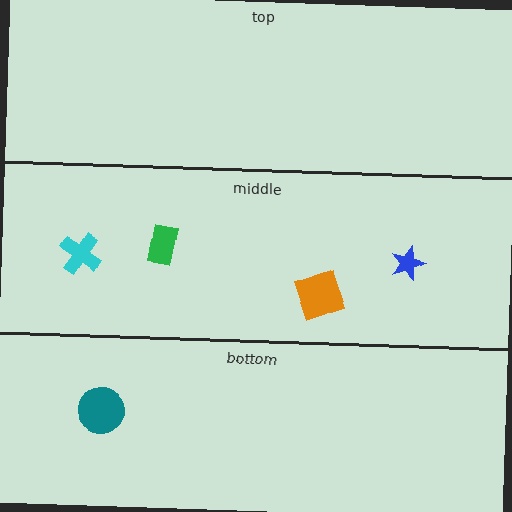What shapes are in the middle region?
The blue star, the orange diamond, the cyan cross, the green rectangle.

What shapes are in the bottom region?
The teal circle.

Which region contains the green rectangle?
The middle region.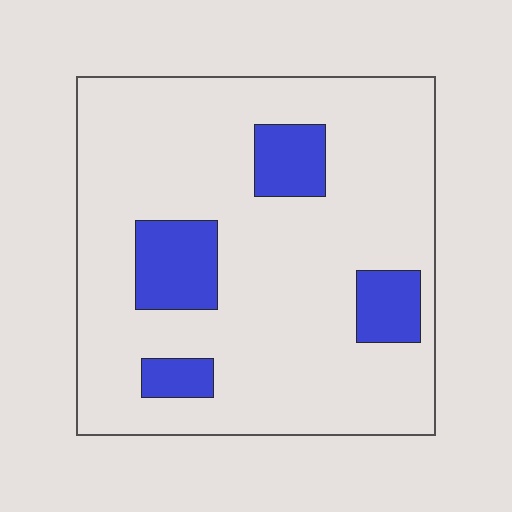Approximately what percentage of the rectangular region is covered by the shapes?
Approximately 15%.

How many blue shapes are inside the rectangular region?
4.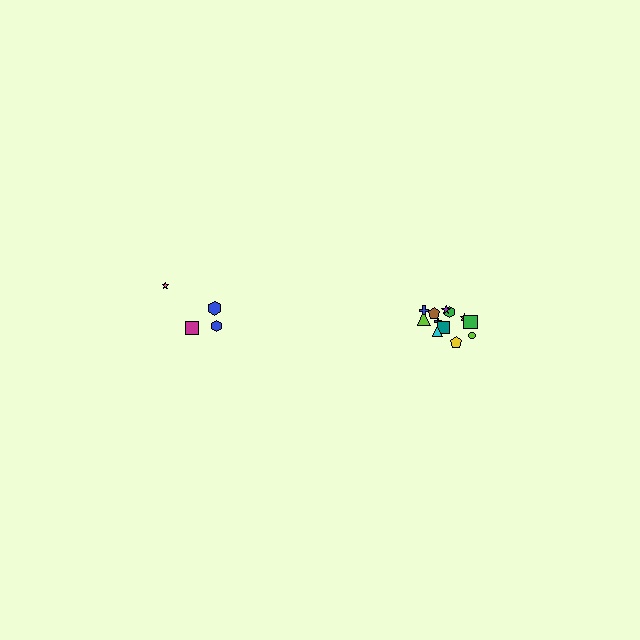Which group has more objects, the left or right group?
The right group.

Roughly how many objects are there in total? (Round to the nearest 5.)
Roughly 15 objects in total.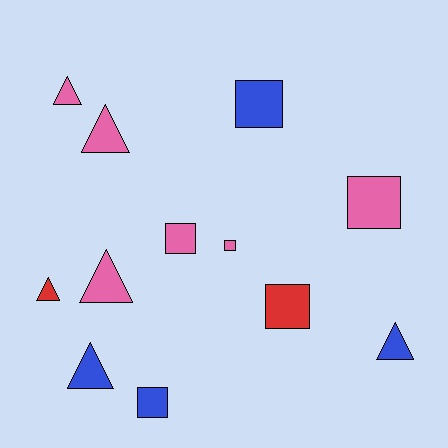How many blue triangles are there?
There are 2 blue triangles.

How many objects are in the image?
There are 12 objects.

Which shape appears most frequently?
Triangle, with 6 objects.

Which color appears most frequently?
Pink, with 6 objects.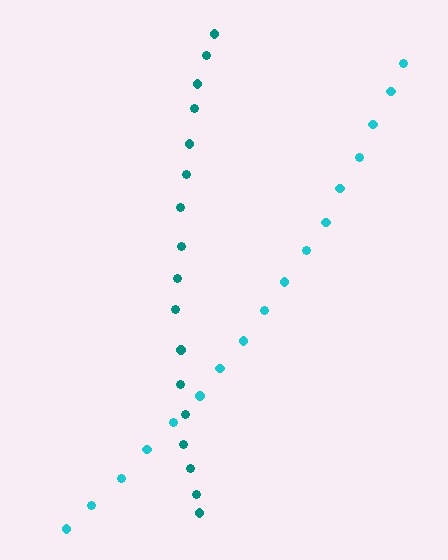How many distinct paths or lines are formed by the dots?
There are 2 distinct paths.